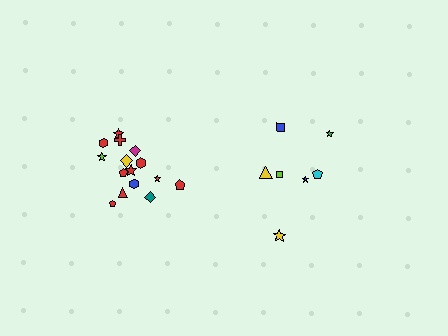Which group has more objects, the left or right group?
The left group.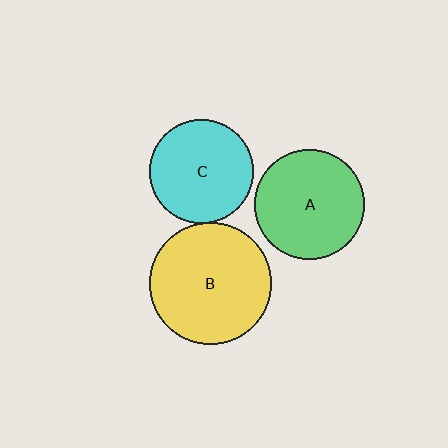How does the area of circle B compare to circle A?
Approximately 1.2 times.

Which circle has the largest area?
Circle B (yellow).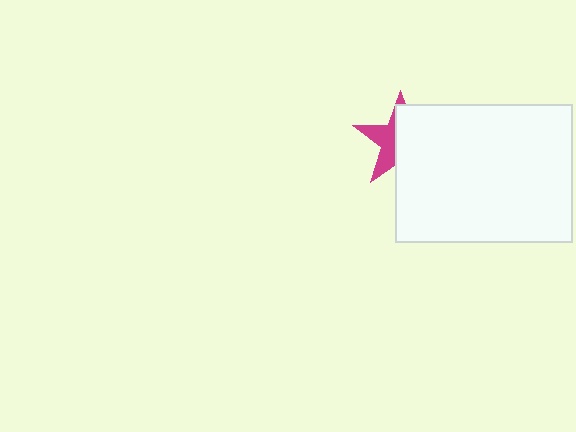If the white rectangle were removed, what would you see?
You would see the complete magenta star.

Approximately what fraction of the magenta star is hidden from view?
Roughly 59% of the magenta star is hidden behind the white rectangle.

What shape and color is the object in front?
The object in front is a white rectangle.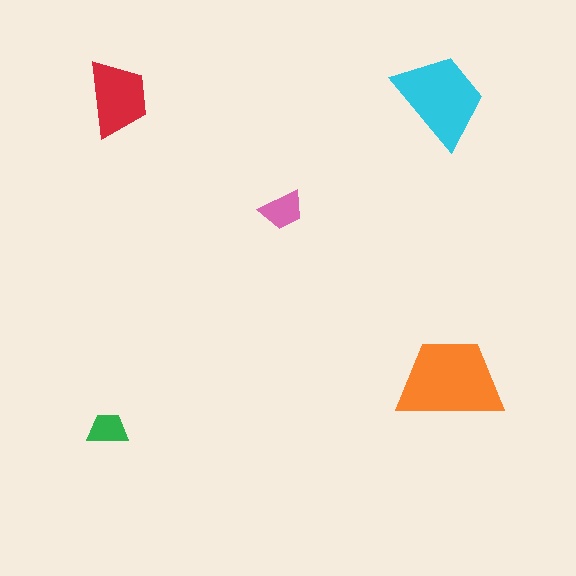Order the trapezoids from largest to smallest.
the orange one, the cyan one, the red one, the pink one, the green one.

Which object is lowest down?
The green trapezoid is bottommost.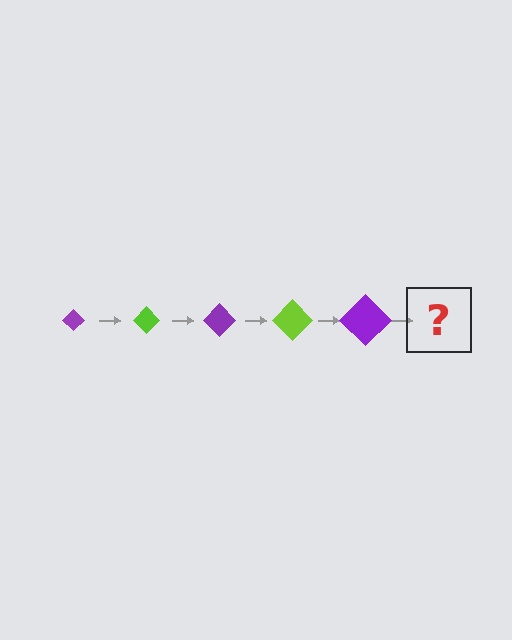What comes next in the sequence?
The next element should be a lime diamond, larger than the previous one.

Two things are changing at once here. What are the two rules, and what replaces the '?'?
The two rules are that the diamond grows larger each step and the color cycles through purple and lime. The '?' should be a lime diamond, larger than the previous one.